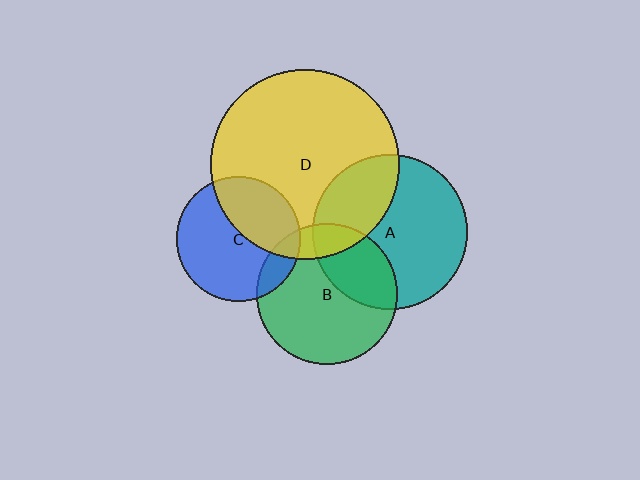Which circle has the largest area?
Circle D (yellow).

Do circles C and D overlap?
Yes.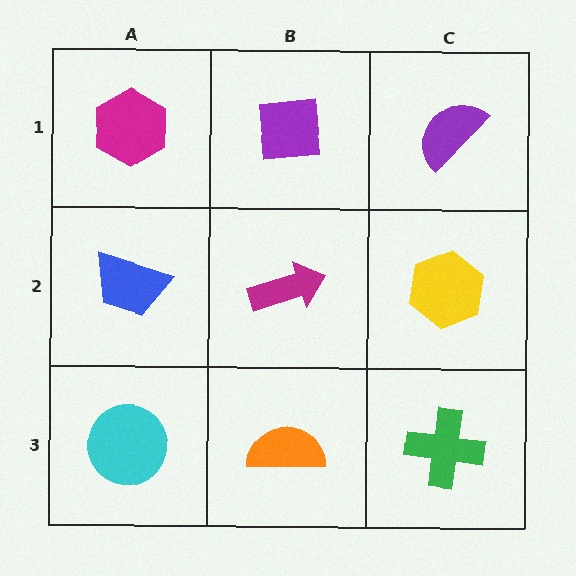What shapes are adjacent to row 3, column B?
A magenta arrow (row 2, column B), a cyan circle (row 3, column A), a green cross (row 3, column C).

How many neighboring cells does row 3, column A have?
2.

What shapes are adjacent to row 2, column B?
A purple square (row 1, column B), an orange semicircle (row 3, column B), a blue trapezoid (row 2, column A), a yellow hexagon (row 2, column C).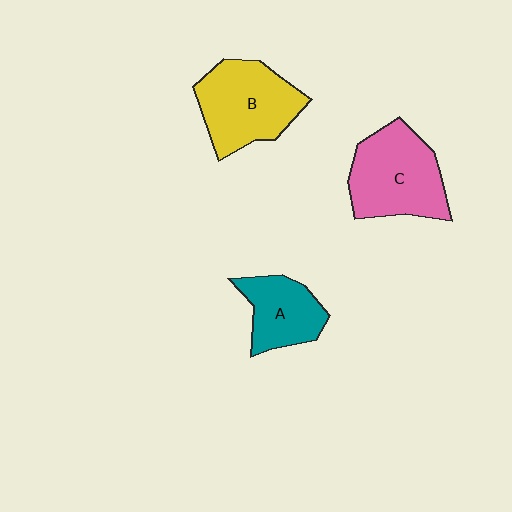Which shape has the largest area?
Shape C (pink).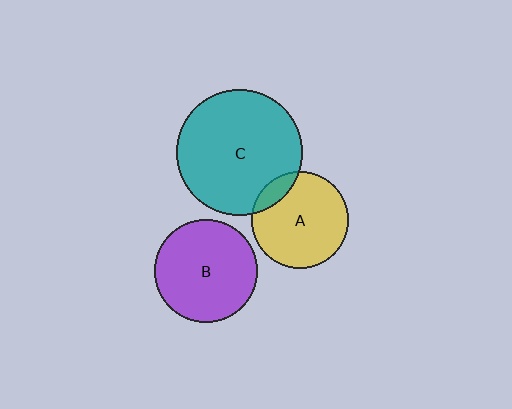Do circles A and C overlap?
Yes.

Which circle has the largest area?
Circle C (teal).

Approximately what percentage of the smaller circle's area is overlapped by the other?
Approximately 10%.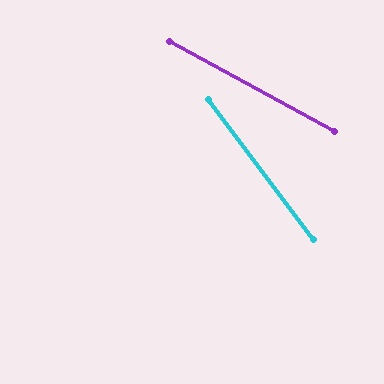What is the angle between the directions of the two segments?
Approximately 24 degrees.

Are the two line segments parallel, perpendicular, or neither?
Neither parallel nor perpendicular — they differ by about 24°.